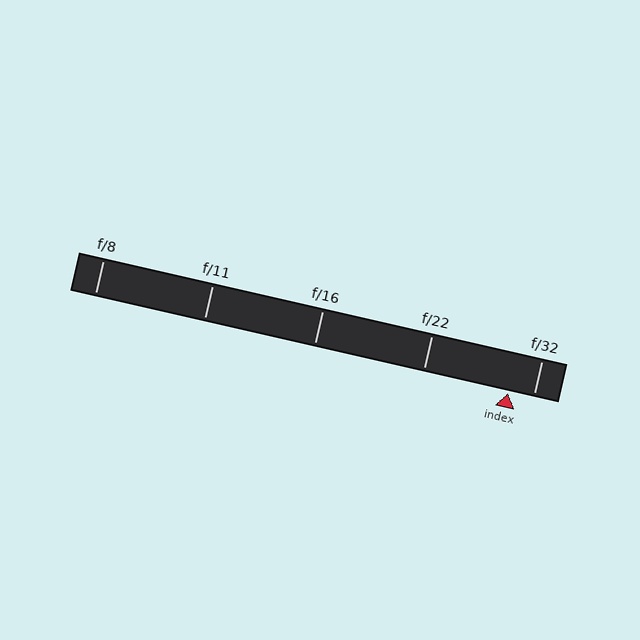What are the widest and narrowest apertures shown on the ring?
The widest aperture shown is f/8 and the narrowest is f/32.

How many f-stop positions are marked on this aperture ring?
There are 5 f-stop positions marked.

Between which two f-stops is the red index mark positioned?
The index mark is between f/22 and f/32.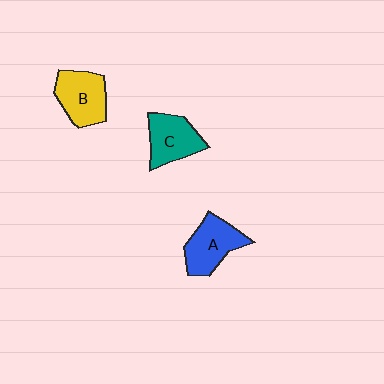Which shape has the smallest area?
Shape C (teal).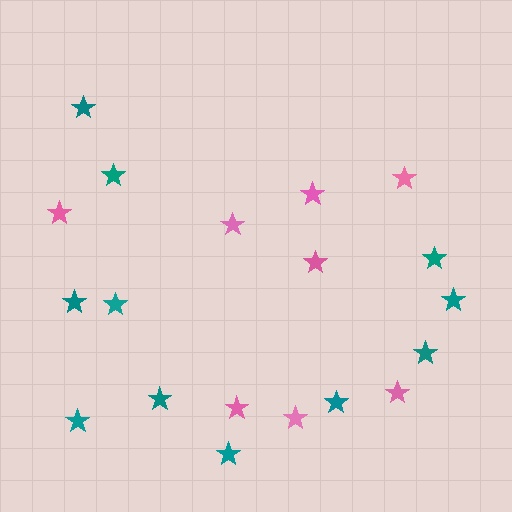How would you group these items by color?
There are 2 groups: one group of teal stars (11) and one group of pink stars (8).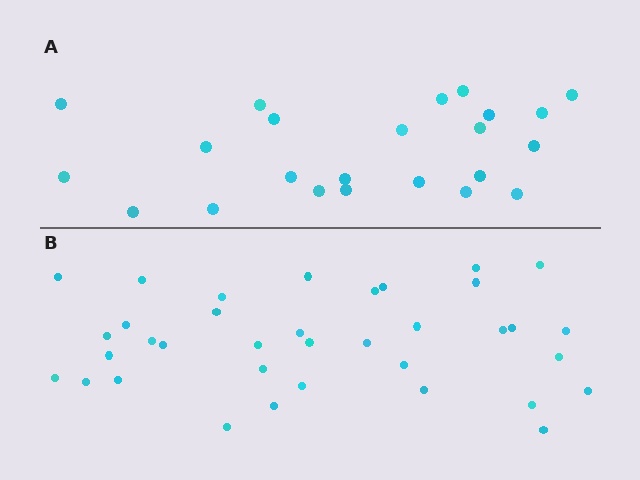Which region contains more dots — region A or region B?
Region B (the bottom region) has more dots.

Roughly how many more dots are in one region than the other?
Region B has approximately 15 more dots than region A.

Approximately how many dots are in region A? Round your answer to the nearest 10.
About 20 dots. (The exact count is 23, which rounds to 20.)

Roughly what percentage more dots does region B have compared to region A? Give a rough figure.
About 55% more.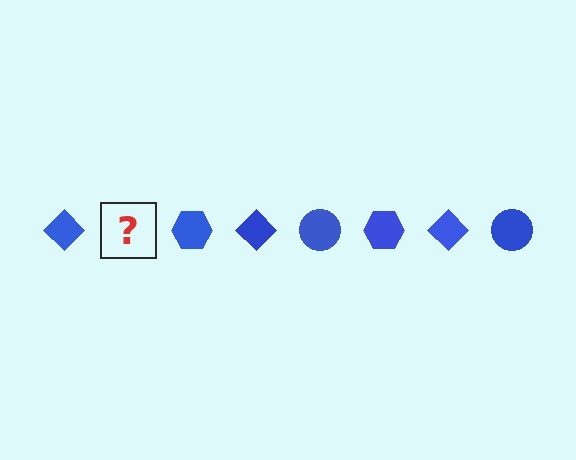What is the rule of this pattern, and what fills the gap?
The rule is that the pattern cycles through diamond, circle, hexagon shapes in blue. The gap should be filled with a blue circle.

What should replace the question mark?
The question mark should be replaced with a blue circle.